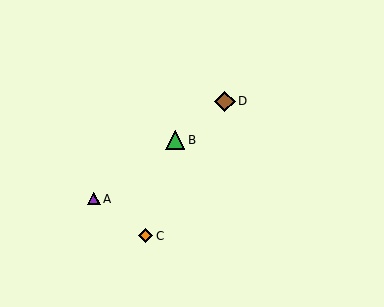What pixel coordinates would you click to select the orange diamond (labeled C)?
Click at (146, 236) to select the orange diamond C.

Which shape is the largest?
The brown diamond (labeled D) is the largest.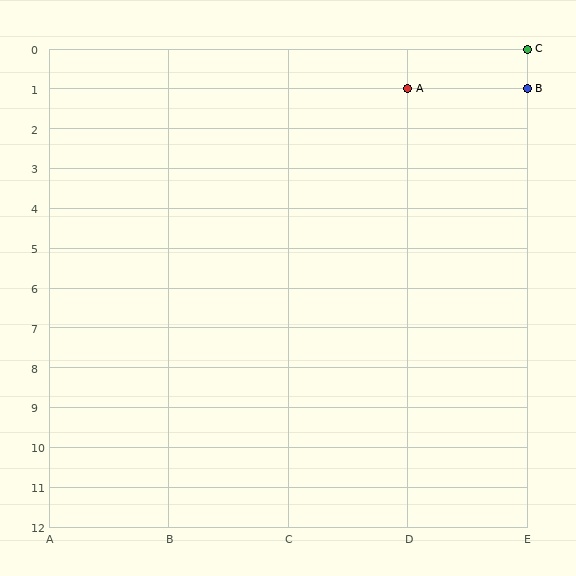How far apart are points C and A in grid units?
Points C and A are 1 column and 1 row apart (about 1.4 grid units diagonally).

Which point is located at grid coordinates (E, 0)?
Point C is at (E, 0).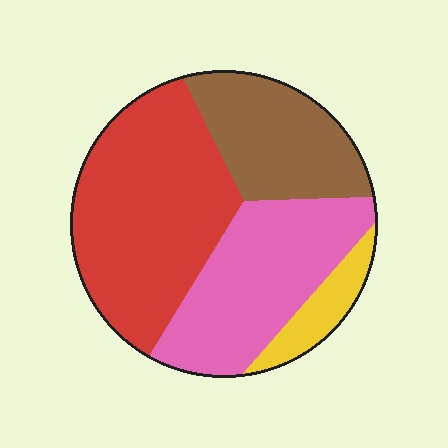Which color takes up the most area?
Red, at roughly 40%.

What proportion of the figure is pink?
Pink takes up about one third (1/3) of the figure.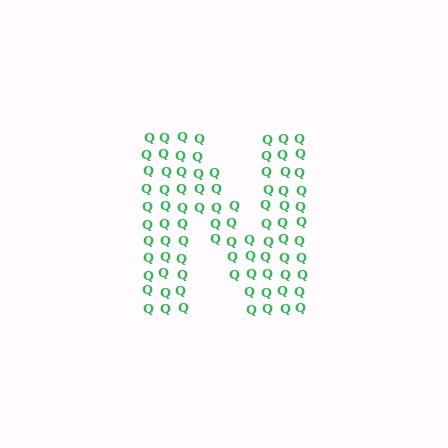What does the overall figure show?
The overall figure shows the letter N.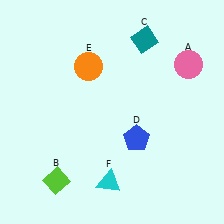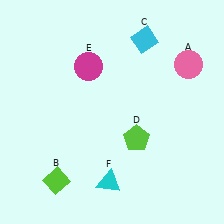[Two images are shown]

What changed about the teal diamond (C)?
In Image 1, C is teal. In Image 2, it changed to cyan.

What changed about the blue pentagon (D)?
In Image 1, D is blue. In Image 2, it changed to lime.